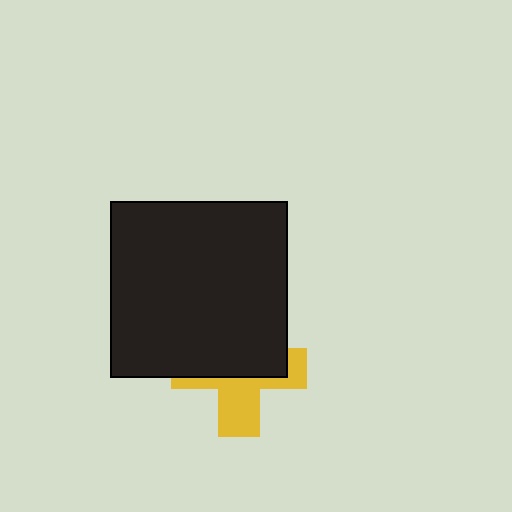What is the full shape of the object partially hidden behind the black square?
The partially hidden object is a yellow cross.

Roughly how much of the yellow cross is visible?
A small part of it is visible (roughly 44%).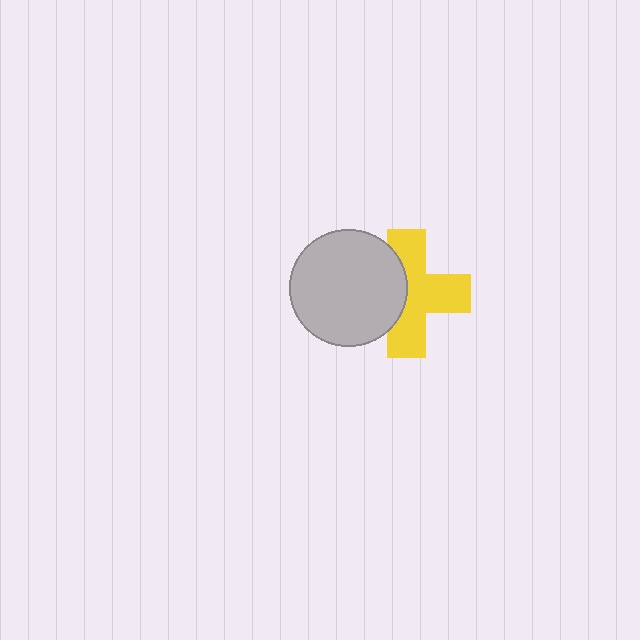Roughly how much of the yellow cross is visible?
About half of it is visible (roughly 64%).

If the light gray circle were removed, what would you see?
You would see the complete yellow cross.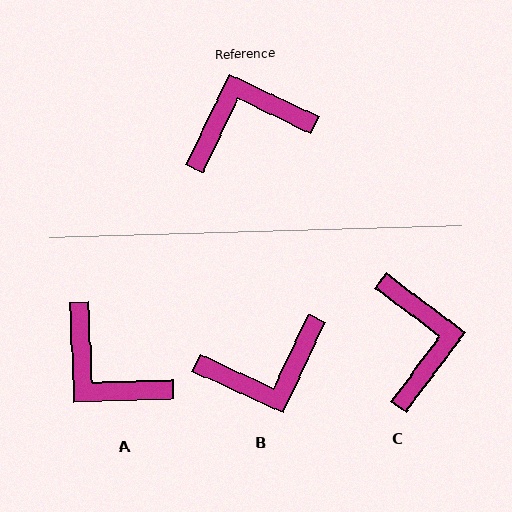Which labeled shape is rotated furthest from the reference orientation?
B, about 180 degrees away.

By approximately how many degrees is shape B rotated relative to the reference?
Approximately 180 degrees clockwise.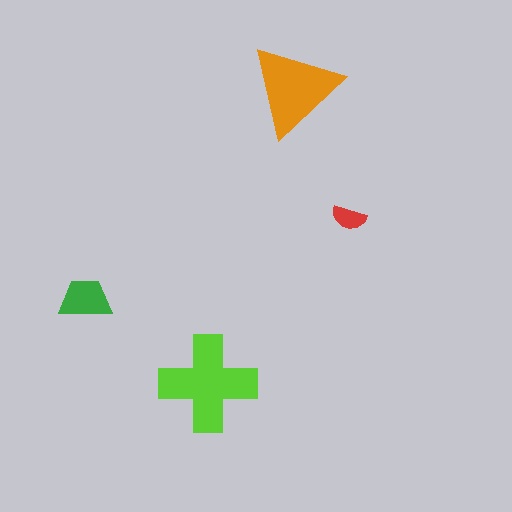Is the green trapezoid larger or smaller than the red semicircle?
Larger.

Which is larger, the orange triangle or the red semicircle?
The orange triangle.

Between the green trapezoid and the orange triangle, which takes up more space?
The orange triangle.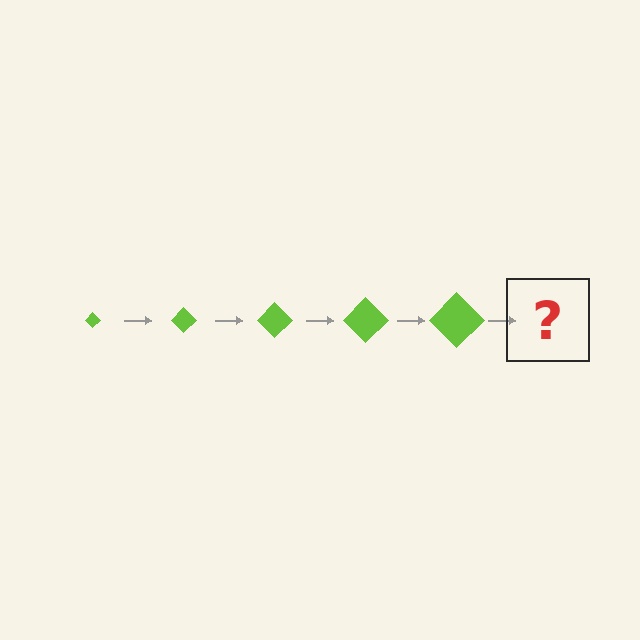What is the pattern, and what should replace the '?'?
The pattern is that the diamond gets progressively larger each step. The '?' should be a lime diamond, larger than the previous one.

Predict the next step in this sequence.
The next step is a lime diamond, larger than the previous one.